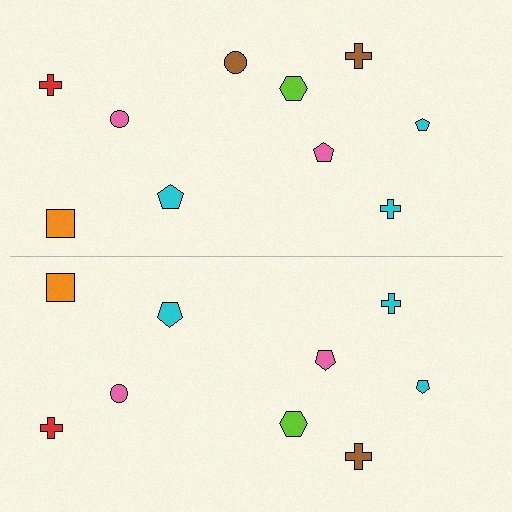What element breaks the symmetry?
A brown circle is missing from the bottom side.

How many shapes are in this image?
There are 19 shapes in this image.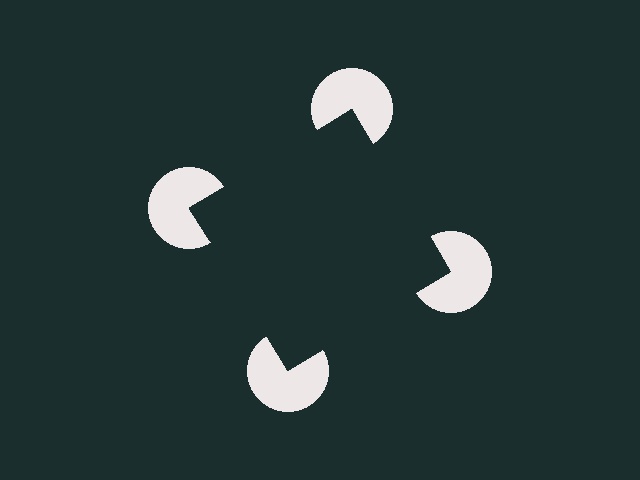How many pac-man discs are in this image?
There are 4 — one at each vertex of the illusory square.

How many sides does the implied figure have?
4 sides.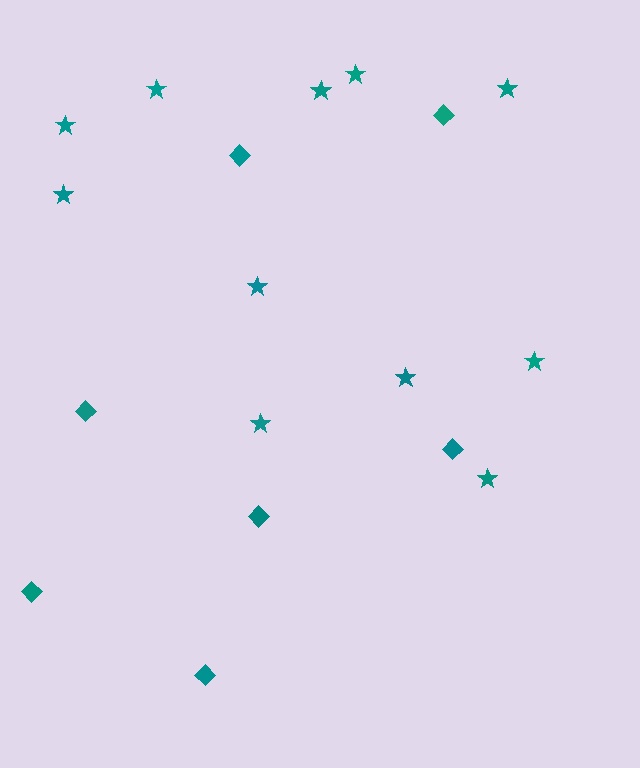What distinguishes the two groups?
There are 2 groups: one group of stars (11) and one group of diamonds (7).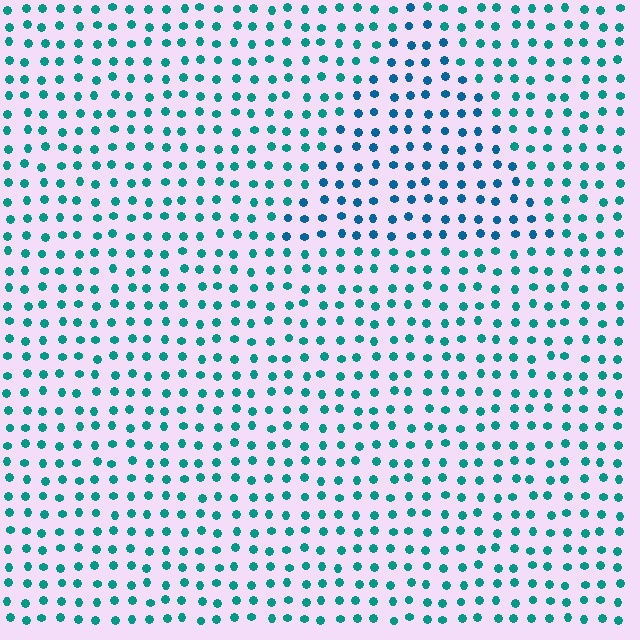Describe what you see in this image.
The image is filled with small teal elements in a uniform arrangement. A triangle-shaped region is visible where the elements are tinted to a slightly different hue, forming a subtle color boundary.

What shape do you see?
I see a triangle.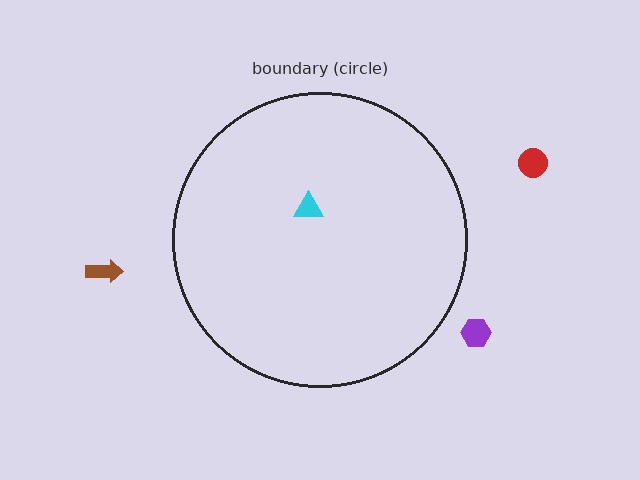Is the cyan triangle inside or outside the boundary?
Inside.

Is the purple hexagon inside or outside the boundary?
Outside.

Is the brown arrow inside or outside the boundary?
Outside.